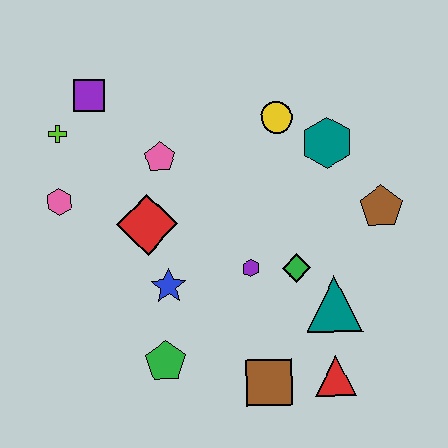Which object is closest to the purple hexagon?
The green diamond is closest to the purple hexagon.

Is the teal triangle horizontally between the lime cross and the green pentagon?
No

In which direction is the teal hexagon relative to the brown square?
The teal hexagon is above the brown square.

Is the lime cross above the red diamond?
Yes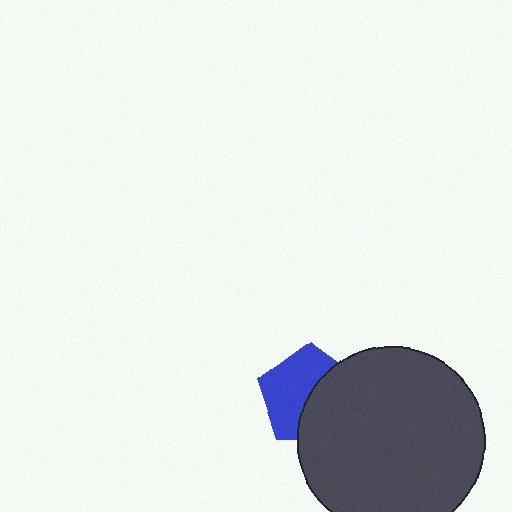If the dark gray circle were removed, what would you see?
You would see the complete blue pentagon.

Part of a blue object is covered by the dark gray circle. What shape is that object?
It is a pentagon.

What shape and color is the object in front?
The object in front is a dark gray circle.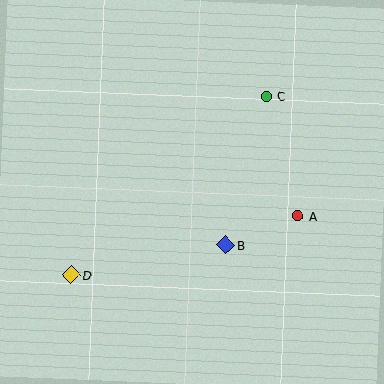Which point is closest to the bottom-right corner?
Point A is closest to the bottom-right corner.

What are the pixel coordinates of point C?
Point C is at (266, 96).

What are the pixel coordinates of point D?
Point D is at (71, 275).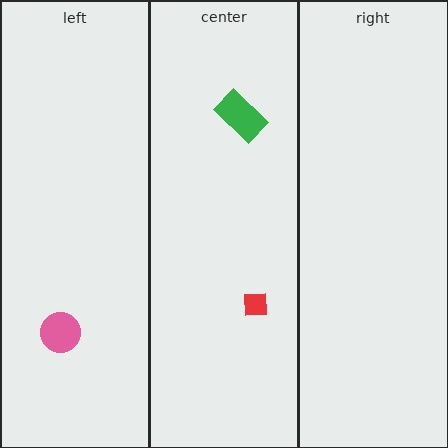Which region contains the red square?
The center region.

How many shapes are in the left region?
1.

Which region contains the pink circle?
The left region.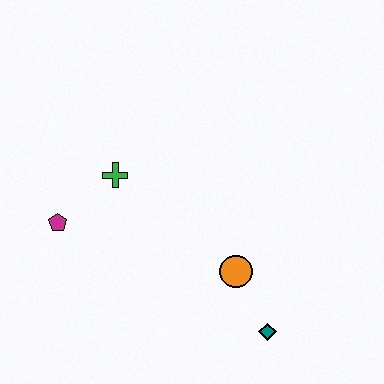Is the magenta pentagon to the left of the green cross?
Yes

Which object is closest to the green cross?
The magenta pentagon is closest to the green cross.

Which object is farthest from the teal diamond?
The magenta pentagon is farthest from the teal diamond.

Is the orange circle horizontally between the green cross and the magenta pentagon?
No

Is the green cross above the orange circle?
Yes